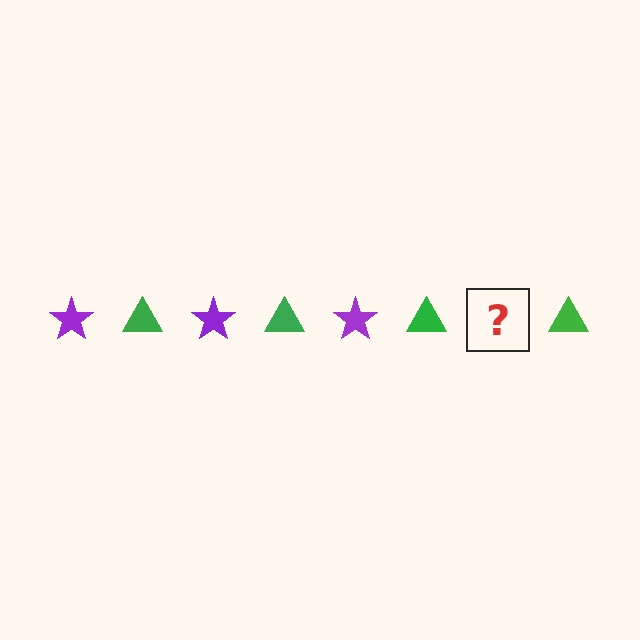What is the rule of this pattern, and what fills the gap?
The rule is that the pattern alternates between purple star and green triangle. The gap should be filled with a purple star.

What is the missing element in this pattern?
The missing element is a purple star.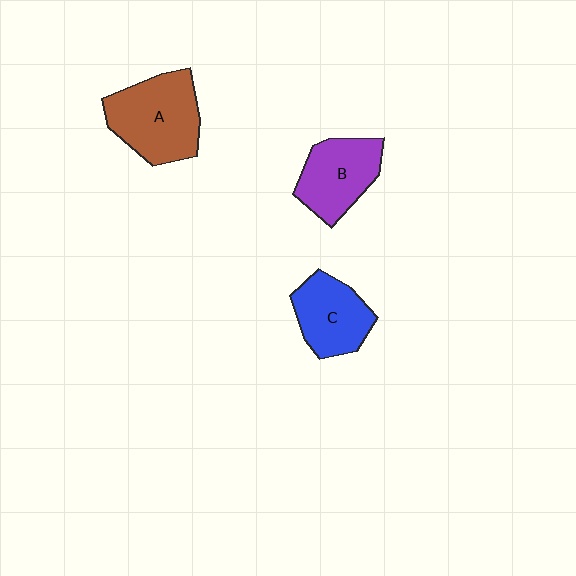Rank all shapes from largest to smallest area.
From largest to smallest: A (brown), B (purple), C (blue).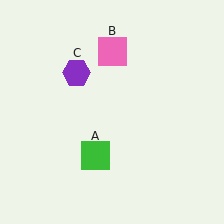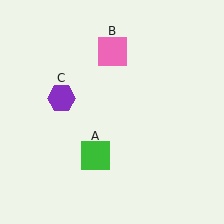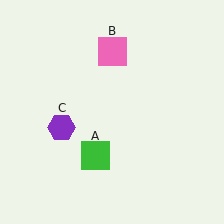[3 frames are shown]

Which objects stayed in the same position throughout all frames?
Green square (object A) and pink square (object B) remained stationary.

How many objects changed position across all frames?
1 object changed position: purple hexagon (object C).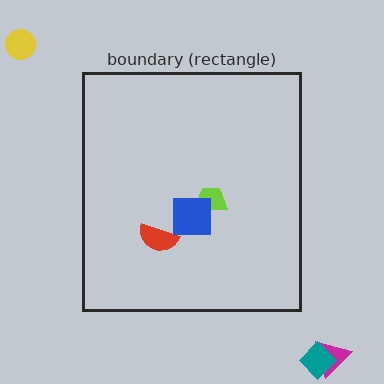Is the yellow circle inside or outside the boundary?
Outside.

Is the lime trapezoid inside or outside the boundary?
Inside.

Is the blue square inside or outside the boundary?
Inside.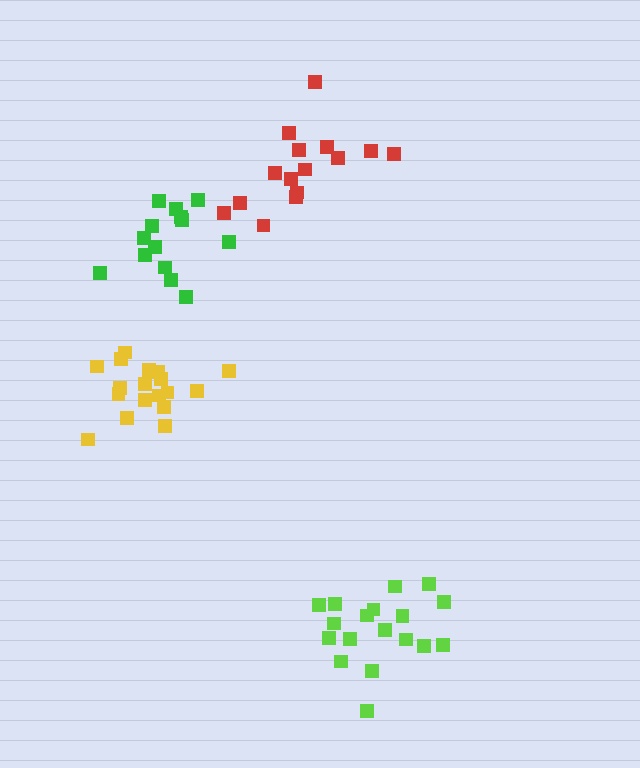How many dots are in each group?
Group 1: 14 dots, Group 2: 18 dots, Group 3: 15 dots, Group 4: 18 dots (65 total).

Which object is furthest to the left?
The yellow cluster is leftmost.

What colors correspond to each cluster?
The clusters are colored: green, lime, red, yellow.